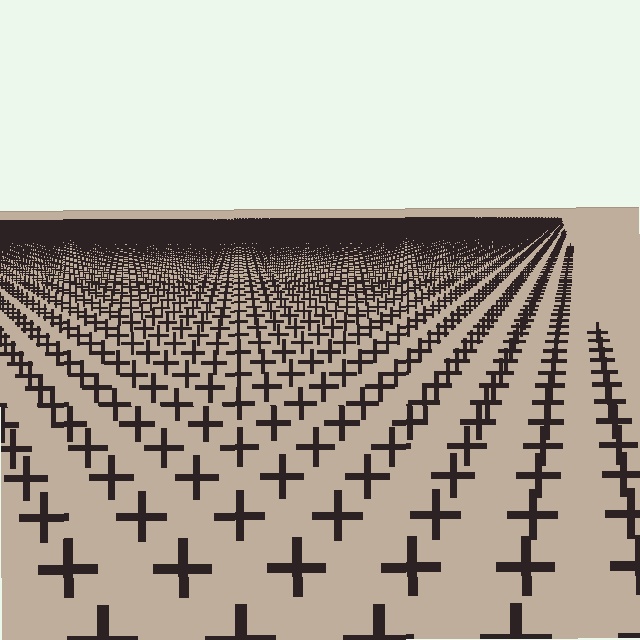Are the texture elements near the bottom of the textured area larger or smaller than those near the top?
Larger. Near the bottom, elements are closer to the viewer and appear at a bigger on-screen size.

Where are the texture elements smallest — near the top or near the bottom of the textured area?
Near the top.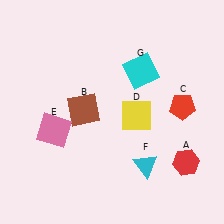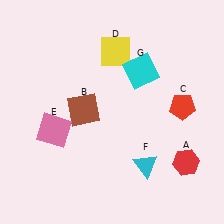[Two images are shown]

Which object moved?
The yellow square (D) moved up.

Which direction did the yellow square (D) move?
The yellow square (D) moved up.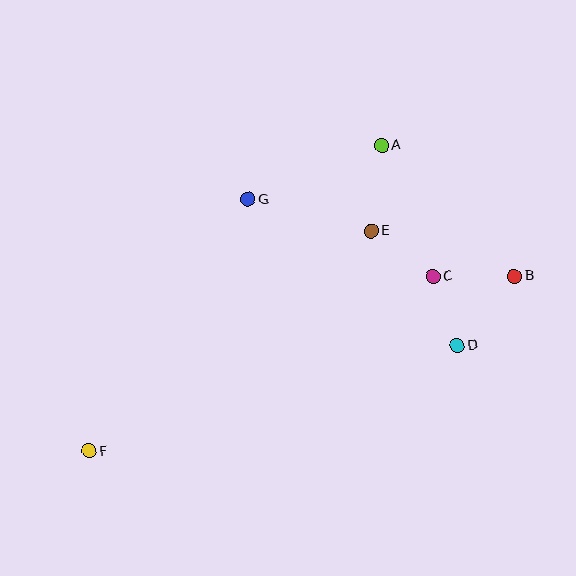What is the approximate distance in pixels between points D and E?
The distance between D and E is approximately 144 pixels.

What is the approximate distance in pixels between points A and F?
The distance between A and F is approximately 423 pixels.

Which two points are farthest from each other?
Points B and F are farthest from each other.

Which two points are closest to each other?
Points C and D are closest to each other.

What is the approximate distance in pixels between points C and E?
The distance between C and E is approximately 77 pixels.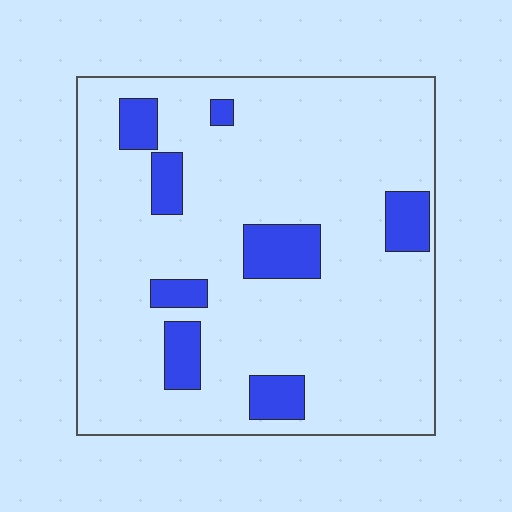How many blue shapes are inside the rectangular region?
8.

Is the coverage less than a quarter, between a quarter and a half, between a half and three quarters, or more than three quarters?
Less than a quarter.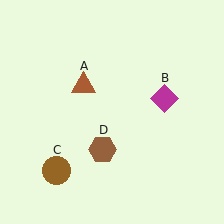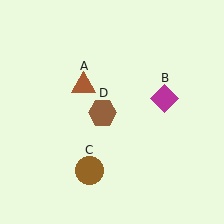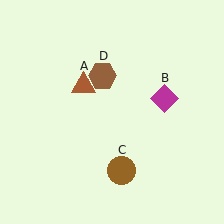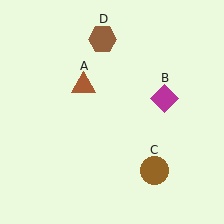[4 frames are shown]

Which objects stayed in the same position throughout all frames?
Brown triangle (object A) and magenta diamond (object B) remained stationary.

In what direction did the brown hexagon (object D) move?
The brown hexagon (object D) moved up.